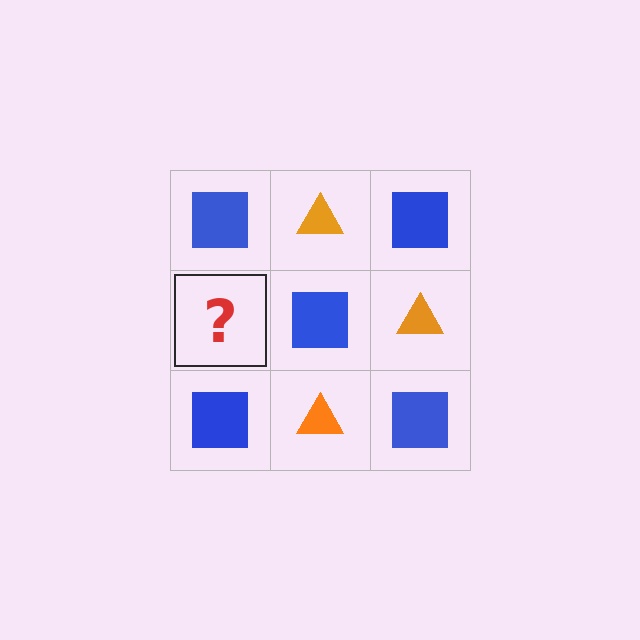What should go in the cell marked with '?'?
The missing cell should contain an orange triangle.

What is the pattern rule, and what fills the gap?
The rule is that it alternates blue square and orange triangle in a checkerboard pattern. The gap should be filled with an orange triangle.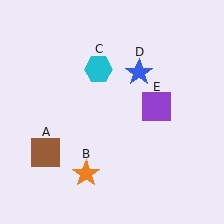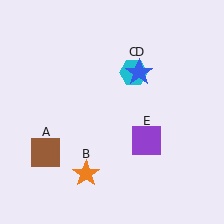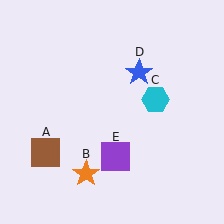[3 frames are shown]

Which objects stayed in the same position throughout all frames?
Brown square (object A) and orange star (object B) and blue star (object D) remained stationary.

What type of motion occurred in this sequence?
The cyan hexagon (object C), purple square (object E) rotated clockwise around the center of the scene.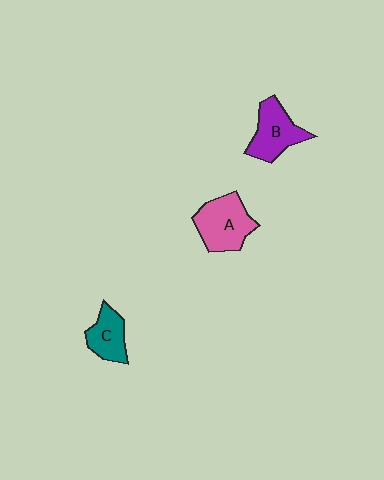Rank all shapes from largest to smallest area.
From largest to smallest: A (pink), B (purple), C (teal).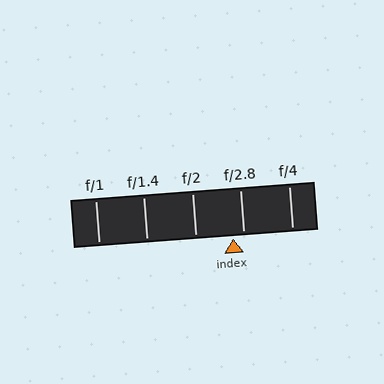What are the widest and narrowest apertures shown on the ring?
The widest aperture shown is f/1 and the narrowest is f/4.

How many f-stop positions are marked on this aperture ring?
There are 5 f-stop positions marked.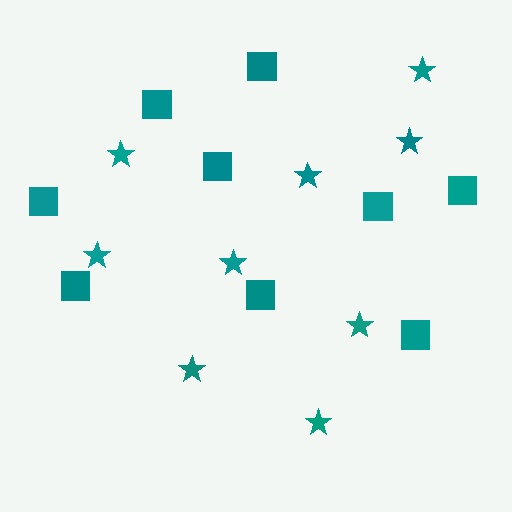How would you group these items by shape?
There are 2 groups: one group of stars (9) and one group of squares (9).